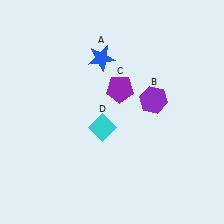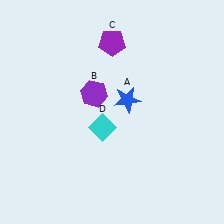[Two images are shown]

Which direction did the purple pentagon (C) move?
The purple pentagon (C) moved up.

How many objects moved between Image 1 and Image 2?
3 objects moved between the two images.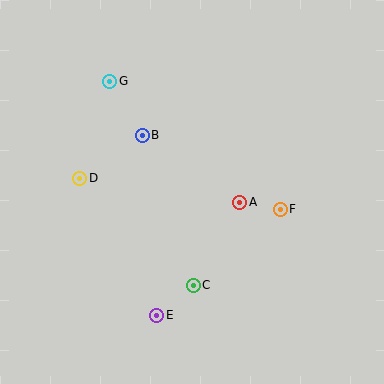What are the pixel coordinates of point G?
Point G is at (110, 81).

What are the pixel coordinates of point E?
Point E is at (157, 315).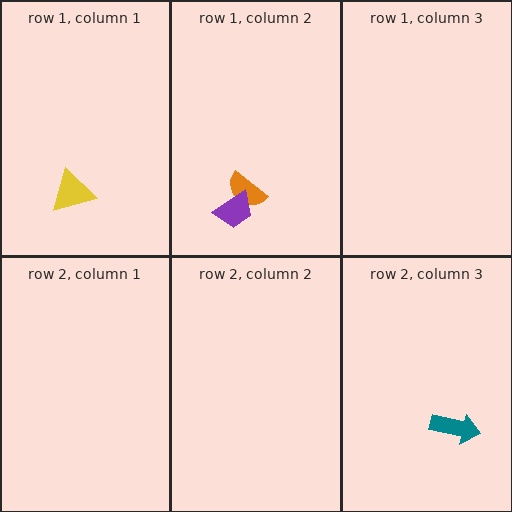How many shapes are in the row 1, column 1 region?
1.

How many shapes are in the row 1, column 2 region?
2.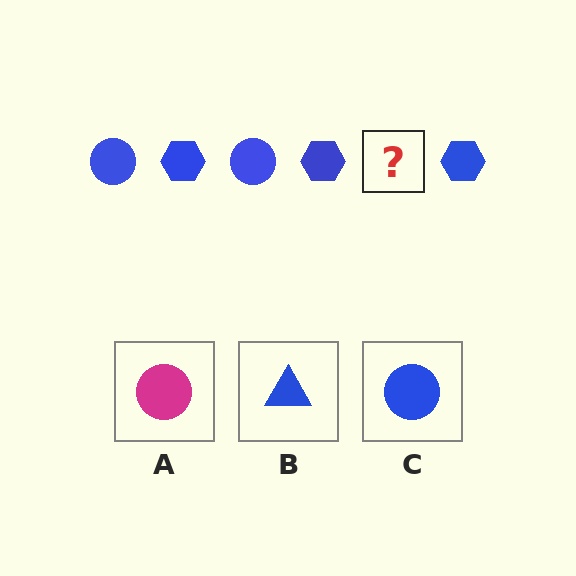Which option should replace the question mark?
Option C.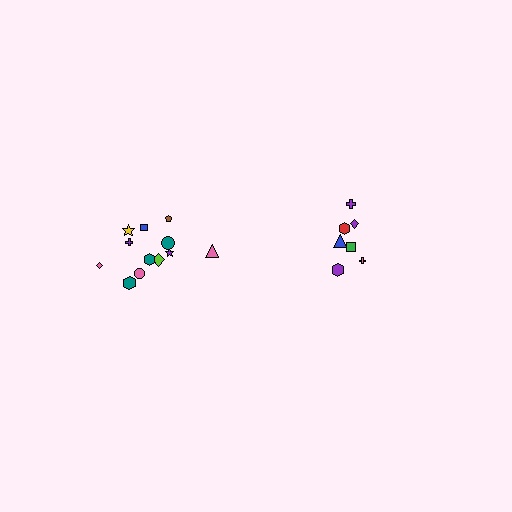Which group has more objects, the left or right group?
The left group.